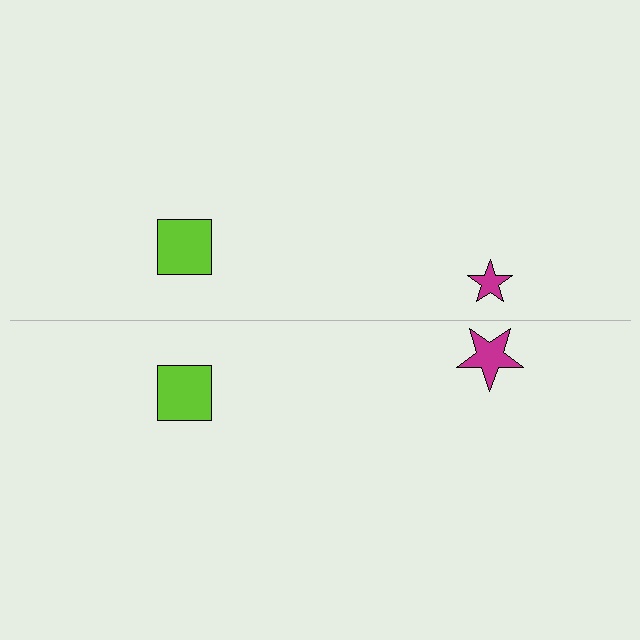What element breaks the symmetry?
The magenta star on the bottom side has a different size than its mirror counterpart.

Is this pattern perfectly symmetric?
No, the pattern is not perfectly symmetric. The magenta star on the bottom side has a different size than its mirror counterpart.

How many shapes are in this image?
There are 4 shapes in this image.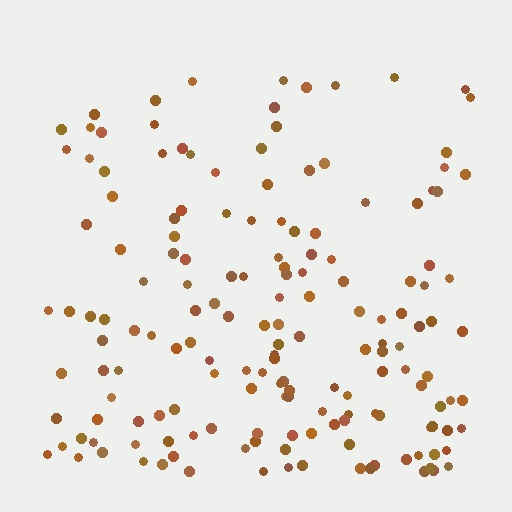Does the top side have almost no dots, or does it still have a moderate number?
Still a moderate number, just noticeably fewer than the bottom.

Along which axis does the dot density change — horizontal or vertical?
Vertical.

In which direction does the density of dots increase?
From top to bottom, with the bottom side densest.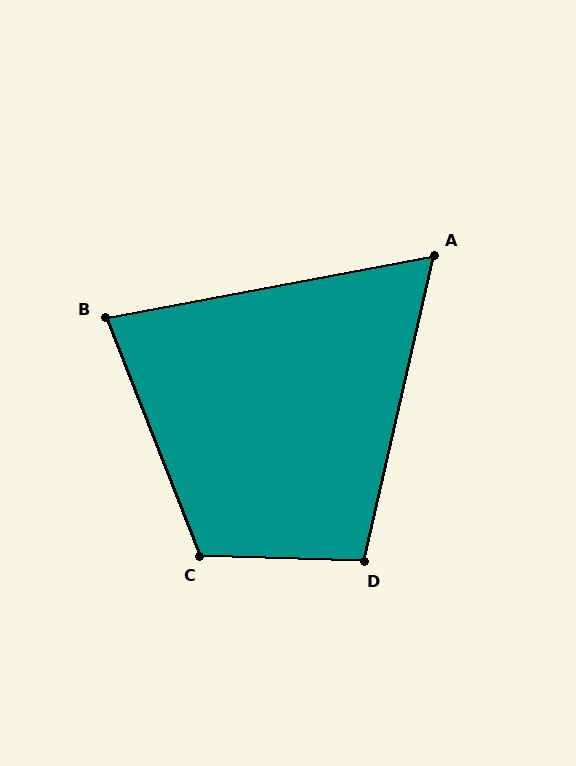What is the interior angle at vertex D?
Approximately 101 degrees (obtuse).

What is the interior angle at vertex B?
Approximately 79 degrees (acute).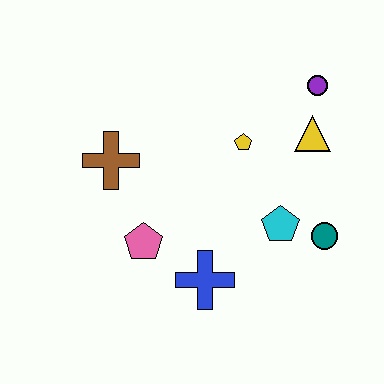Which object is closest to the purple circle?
The yellow triangle is closest to the purple circle.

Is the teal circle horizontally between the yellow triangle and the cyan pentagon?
No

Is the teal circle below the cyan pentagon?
Yes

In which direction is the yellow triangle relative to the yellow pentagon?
The yellow triangle is to the right of the yellow pentagon.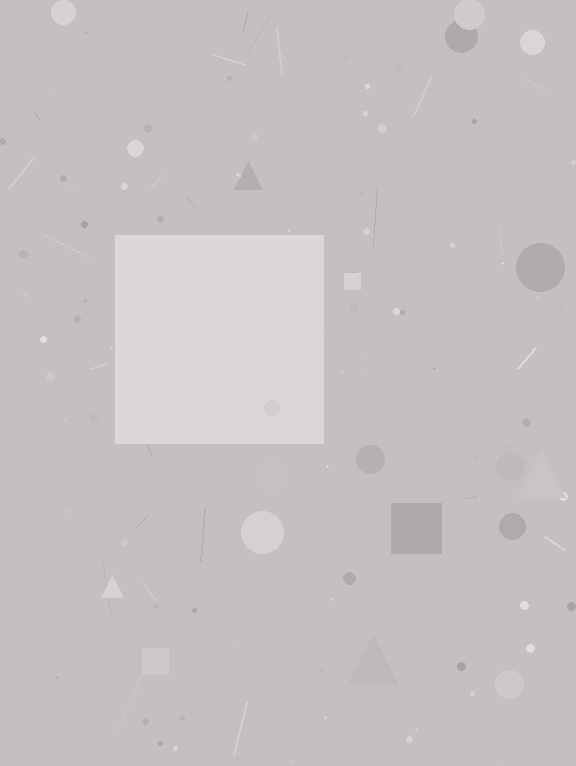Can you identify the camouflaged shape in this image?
The camouflaged shape is a square.